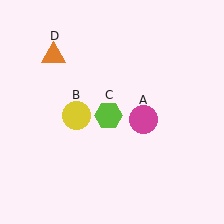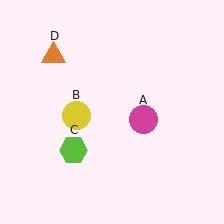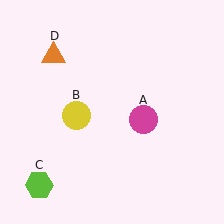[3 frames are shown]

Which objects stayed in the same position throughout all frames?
Magenta circle (object A) and yellow circle (object B) and orange triangle (object D) remained stationary.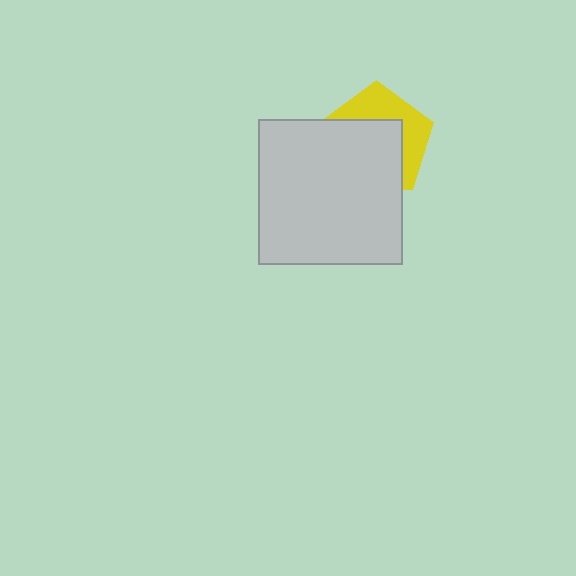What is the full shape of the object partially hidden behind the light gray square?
The partially hidden object is a yellow pentagon.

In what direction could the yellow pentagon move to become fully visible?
The yellow pentagon could move toward the upper-right. That would shift it out from behind the light gray square entirely.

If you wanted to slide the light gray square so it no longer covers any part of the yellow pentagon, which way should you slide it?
Slide it toward the lower-left — that is the most direct way to separate the two shapes.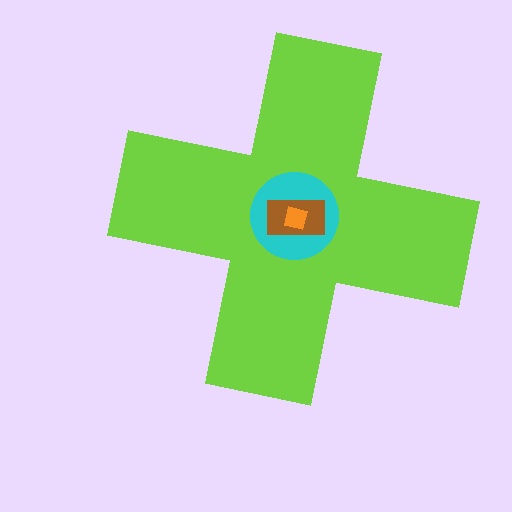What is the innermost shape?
The orange square.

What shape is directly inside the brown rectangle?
The orange square.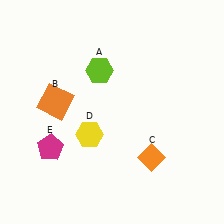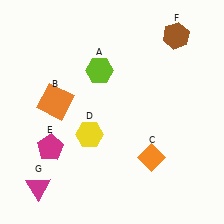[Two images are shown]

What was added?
A brown hexagon (F), a magenta triangle (G) were added in Image 2.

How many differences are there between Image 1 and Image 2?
There are 2 differences between the two images.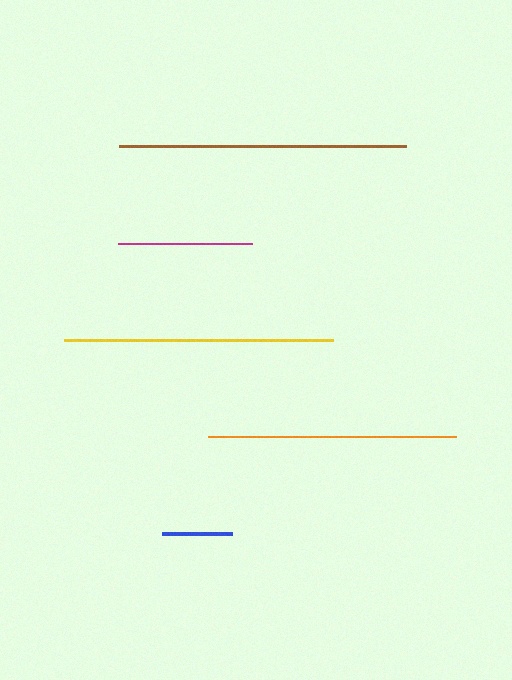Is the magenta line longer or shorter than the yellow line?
The yellow line is longer than the magenta line.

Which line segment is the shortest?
The blue line is the shortest at approximately 70 pixels.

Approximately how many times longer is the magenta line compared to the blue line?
The magenta line is approximately 1.9 times the length of the blue line.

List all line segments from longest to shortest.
From longest to shortest: brown, yellow, orange, magenta, blue.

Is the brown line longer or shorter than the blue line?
The brown line is longer than the blue line.